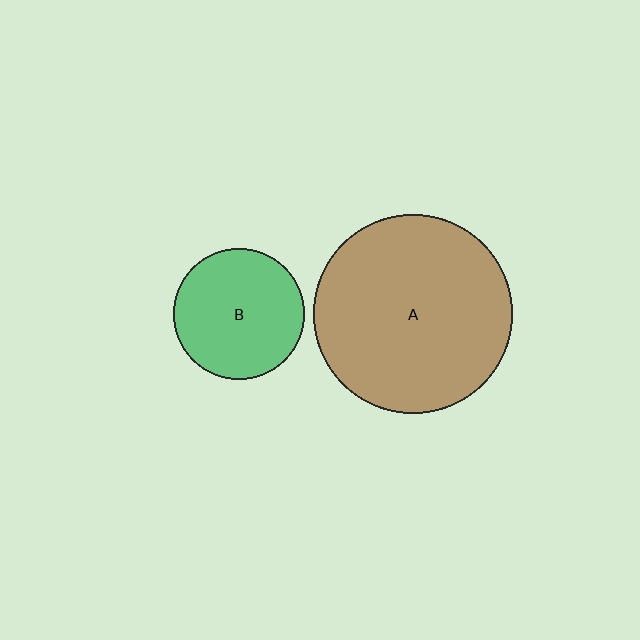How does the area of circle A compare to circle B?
Approximately 2.3 times.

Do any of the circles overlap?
No, none of the circles overlap.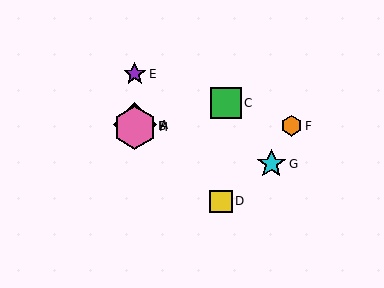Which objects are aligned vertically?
Objects A, B, E, H are aligned vertically.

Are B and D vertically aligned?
No, B is at x≈135 and D is at x≈221.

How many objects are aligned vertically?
4 objects (A, B, E, H) are aligned vertically.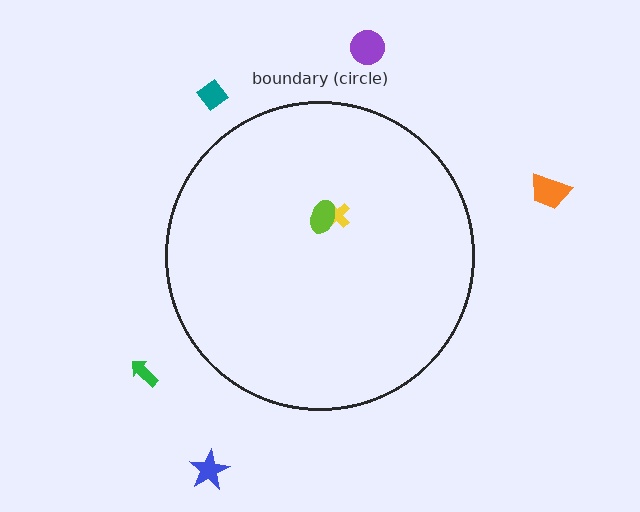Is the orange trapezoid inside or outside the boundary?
Outside.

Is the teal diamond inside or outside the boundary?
Outside.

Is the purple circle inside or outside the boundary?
Outside.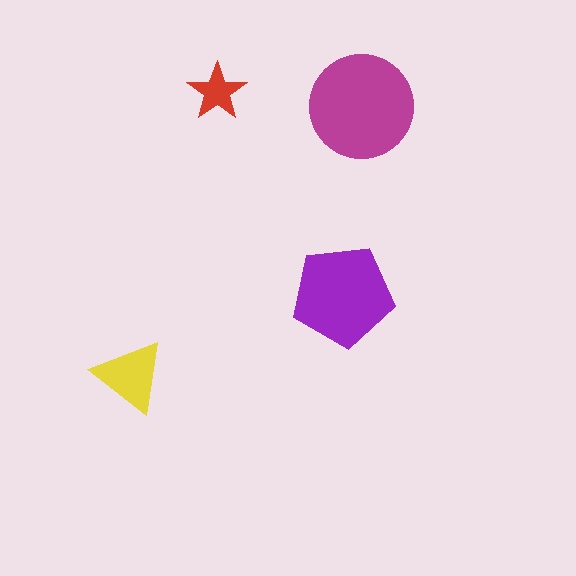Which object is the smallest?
The red star.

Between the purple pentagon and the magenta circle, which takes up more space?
The magenta circle.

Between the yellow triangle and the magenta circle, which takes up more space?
The magenta circle.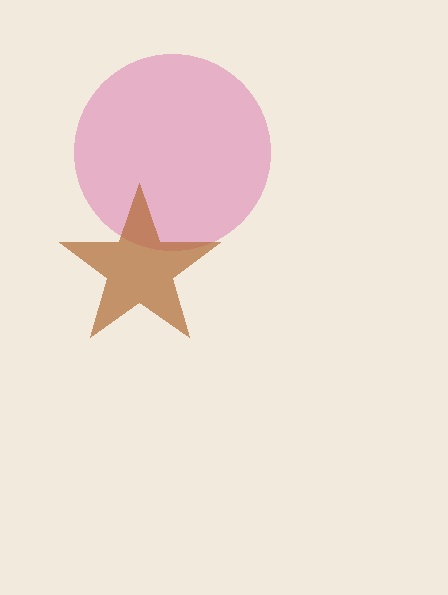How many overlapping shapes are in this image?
There are 2 overlapping shapes in the image.